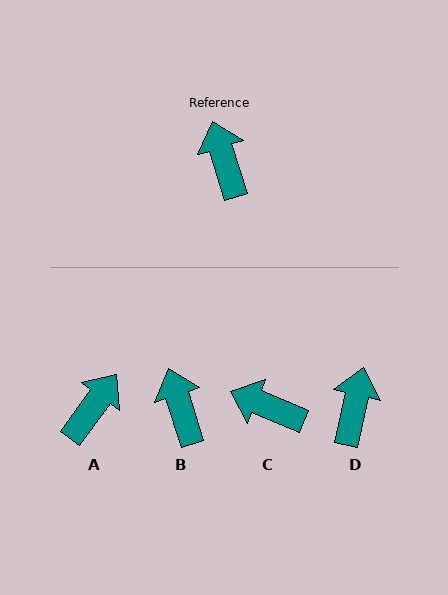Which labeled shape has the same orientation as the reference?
B.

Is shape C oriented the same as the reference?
No, it is off by about 50 degrees.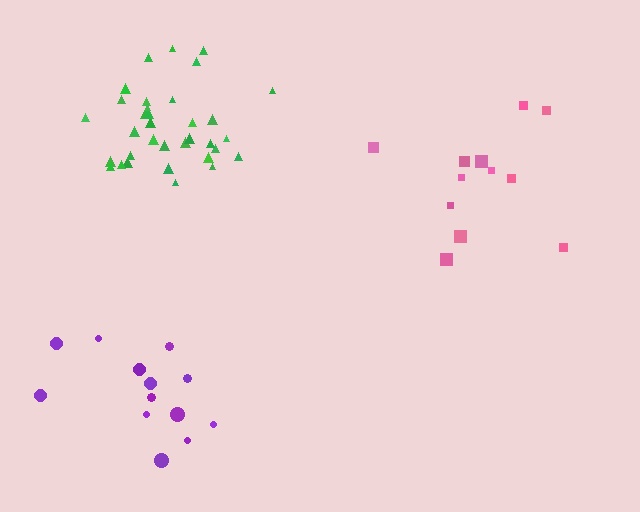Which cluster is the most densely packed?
Green.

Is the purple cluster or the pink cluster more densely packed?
Pink.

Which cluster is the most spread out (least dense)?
Purple.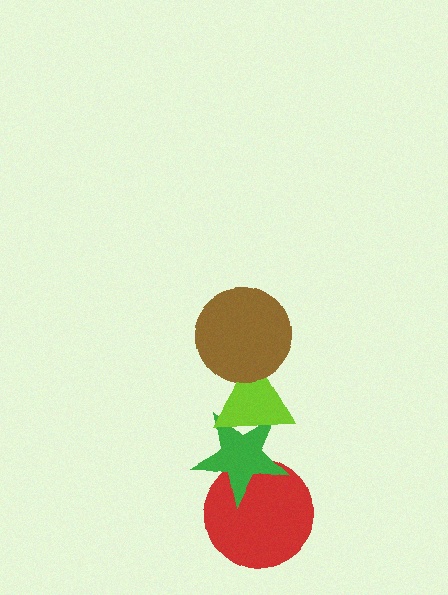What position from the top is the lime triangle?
The lime triangle is 2nd from the top.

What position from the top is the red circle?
The red circle is 4th from the top.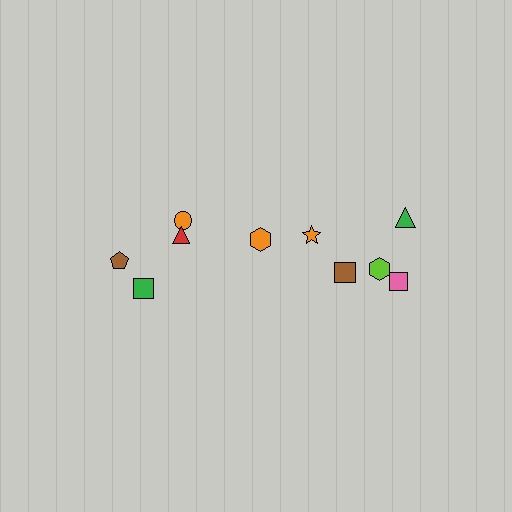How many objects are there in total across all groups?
There are 10 objects.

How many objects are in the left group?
There are 4 objects.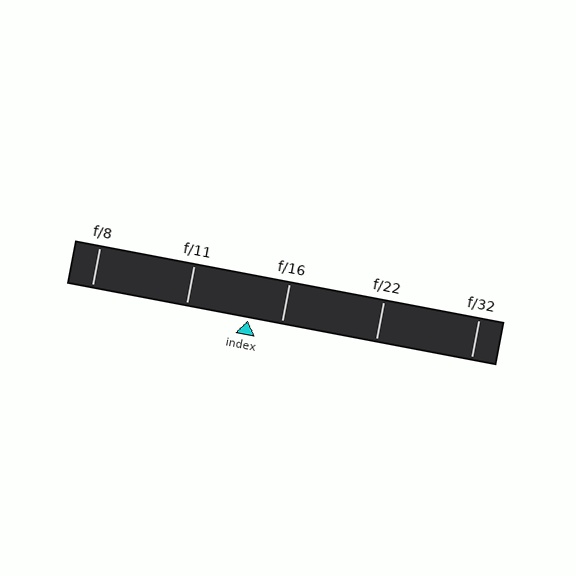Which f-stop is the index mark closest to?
The index mark is closest to f/16.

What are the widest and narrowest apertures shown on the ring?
The widest aperture shown is f/8 and the narrowest is f/32.